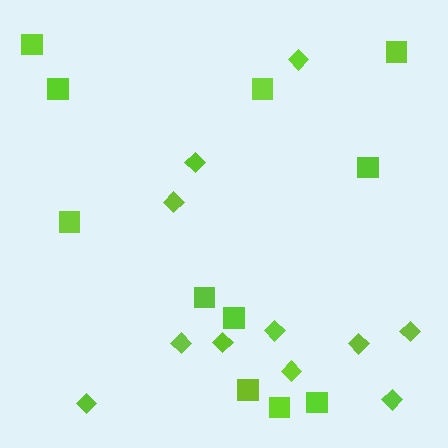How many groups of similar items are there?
There are 2 groups: one group of diamonds (11) and one group of squares (11).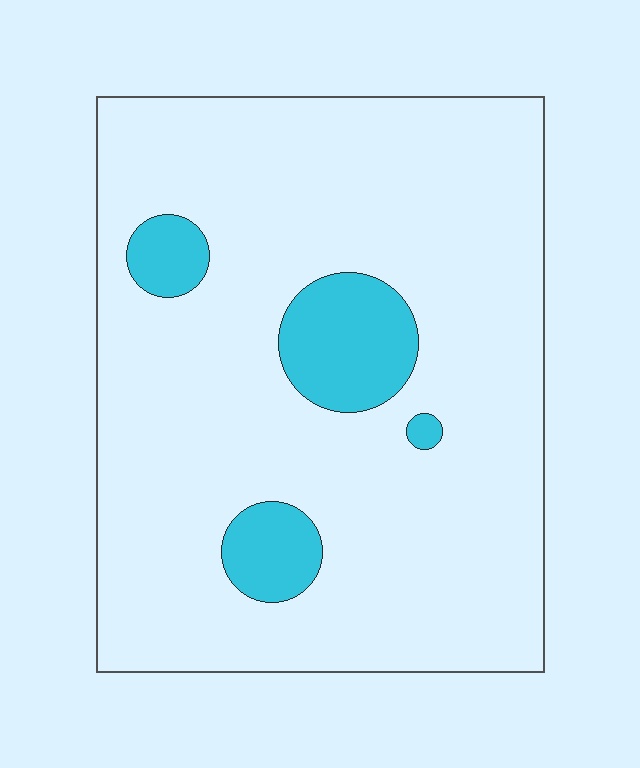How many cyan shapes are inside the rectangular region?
4.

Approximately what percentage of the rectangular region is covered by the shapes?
Approximately 10%.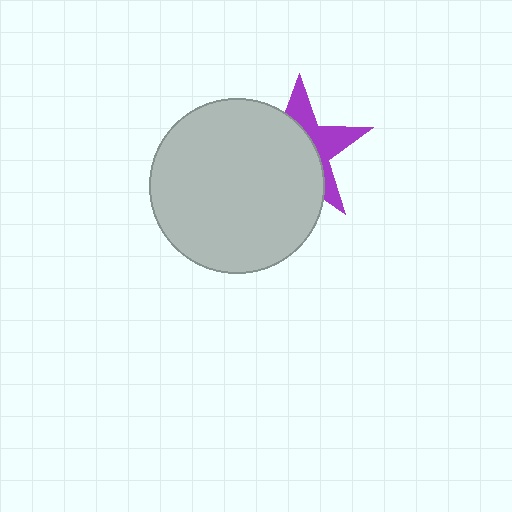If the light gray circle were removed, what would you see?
You would see the complete purple star.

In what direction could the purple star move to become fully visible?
The purple star could move right. That would shift it out from behind the light gray circle entirely.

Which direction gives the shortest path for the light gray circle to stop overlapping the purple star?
Moving left gives the shortest separation.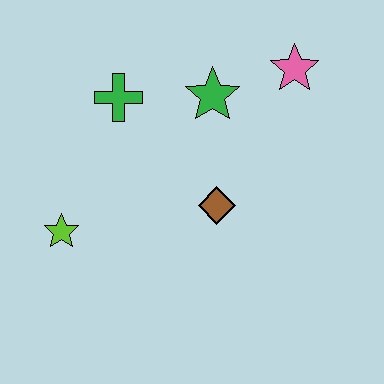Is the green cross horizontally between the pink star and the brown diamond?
No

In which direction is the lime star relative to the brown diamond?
The lime star is to the left of the brown diamond.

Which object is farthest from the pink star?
The lime star is farthest from the pink star.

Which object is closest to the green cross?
The green star is closest to the green cross.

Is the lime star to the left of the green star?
Yes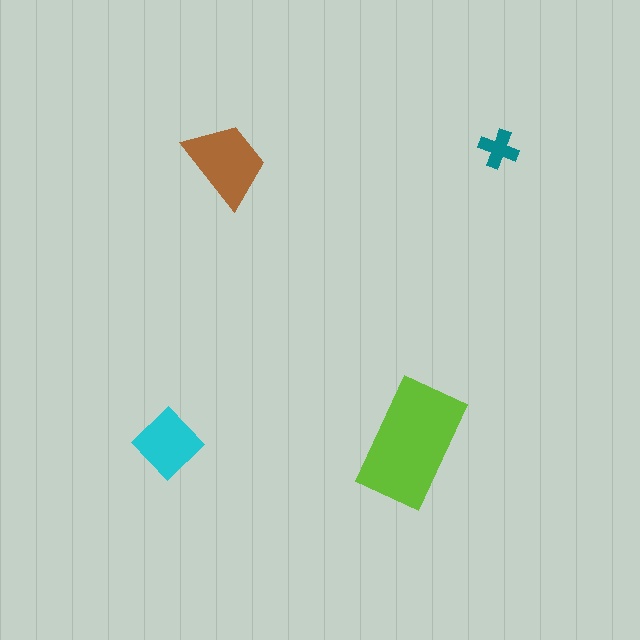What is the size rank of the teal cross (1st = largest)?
4th.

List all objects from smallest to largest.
The teal cross, the cyan diamond, the brown trapezoid, the lime rectangle.